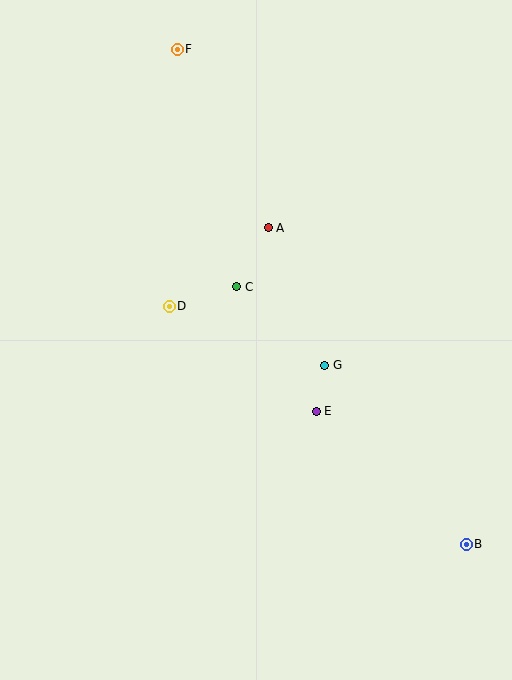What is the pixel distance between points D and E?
The distance between D and E is 180 pixels.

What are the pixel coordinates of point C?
Point C is at (237, 287).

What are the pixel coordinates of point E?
Point E is at (316, 411).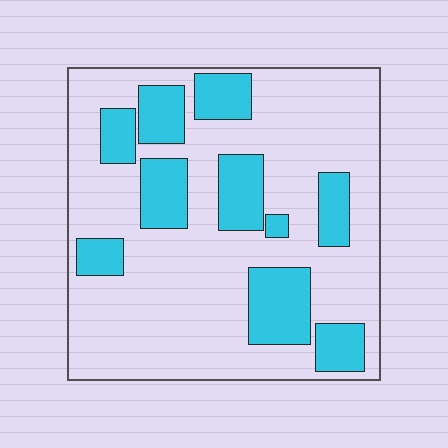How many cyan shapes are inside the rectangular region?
10.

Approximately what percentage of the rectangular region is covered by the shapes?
Approximately 25%.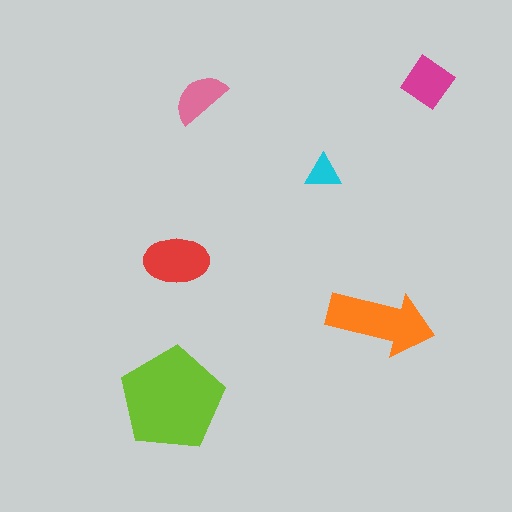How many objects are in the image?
There are 6 objects in the image.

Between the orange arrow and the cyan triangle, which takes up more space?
The orange arrow.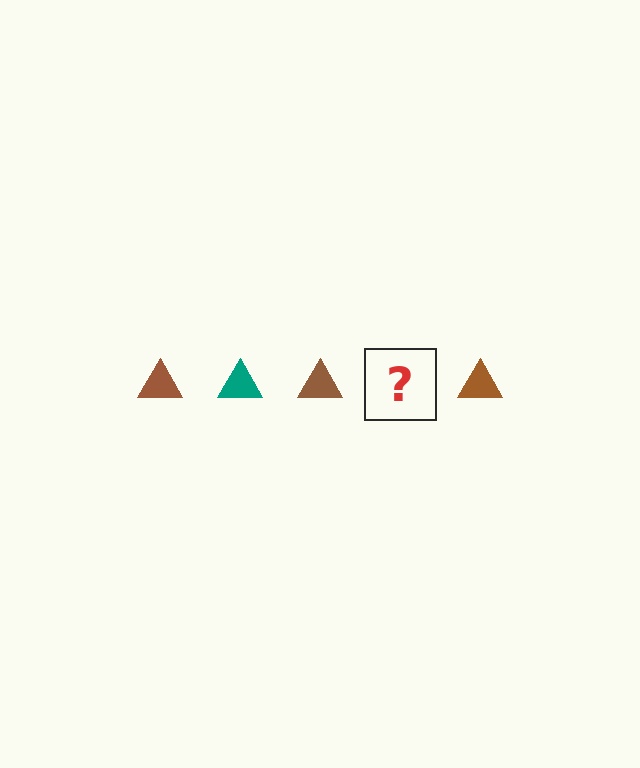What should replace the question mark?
The question mark should be replaced with a teal triangle.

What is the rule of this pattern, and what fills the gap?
The rule is that the pattern cycles through brown, teal triangles. The gap should be filled with a teal triangle.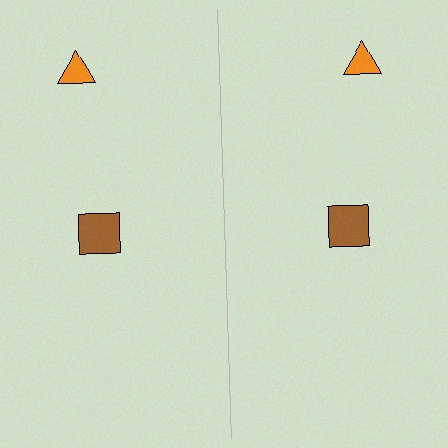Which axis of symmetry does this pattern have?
The pattern has a vertical axis of symmetry running through the center of the image.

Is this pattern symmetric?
Yes, this pattern has bilateral (reflection) symmetry.